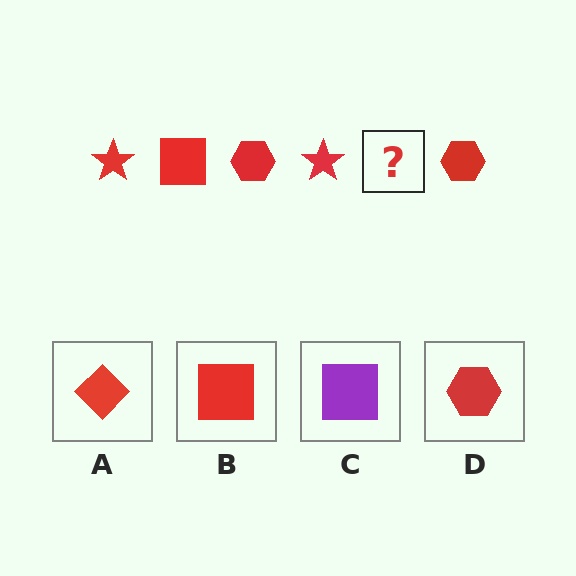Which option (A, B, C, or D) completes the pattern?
B.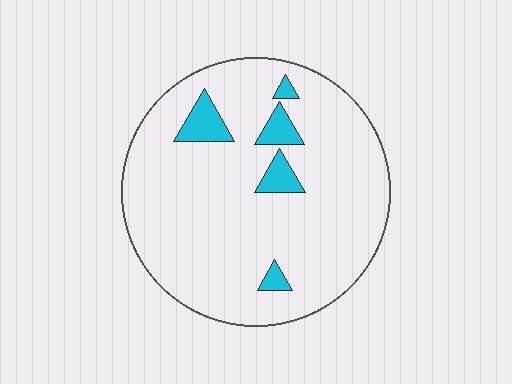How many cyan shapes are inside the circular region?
5.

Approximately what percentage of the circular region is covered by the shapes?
Approximately 10%.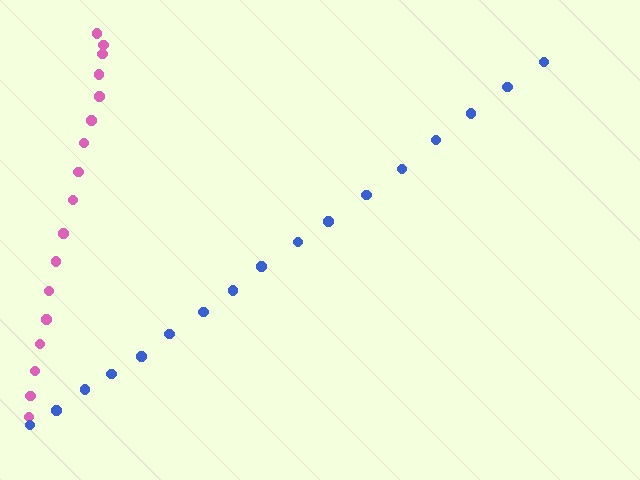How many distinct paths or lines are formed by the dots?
There are 2 distinct paths.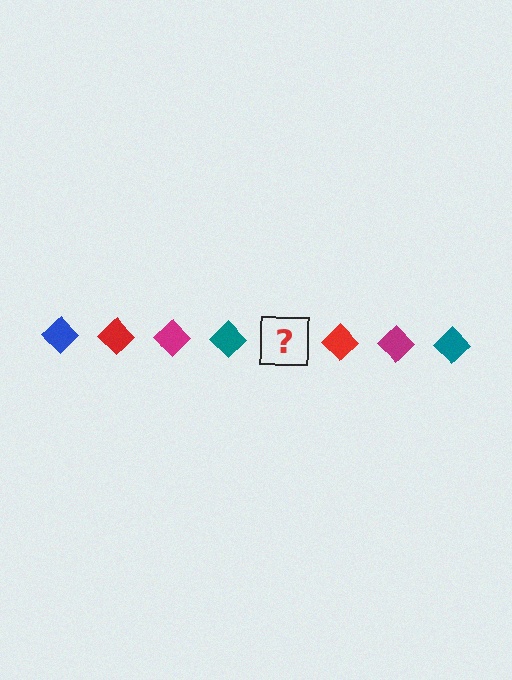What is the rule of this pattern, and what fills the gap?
The rule is that the pattern cycles through blue, red, magenta, teal diamonds. The gap should be filled with a blue diamond.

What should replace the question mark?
The question mark should be replaced with a blue diamond.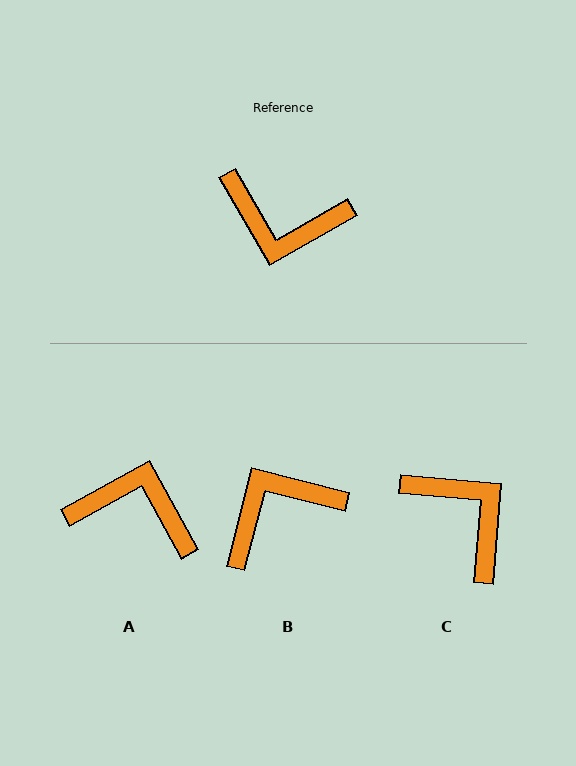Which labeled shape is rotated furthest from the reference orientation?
A, about 179 degrees away.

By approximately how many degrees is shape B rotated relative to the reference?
Approximately 134 degrees clockwise.